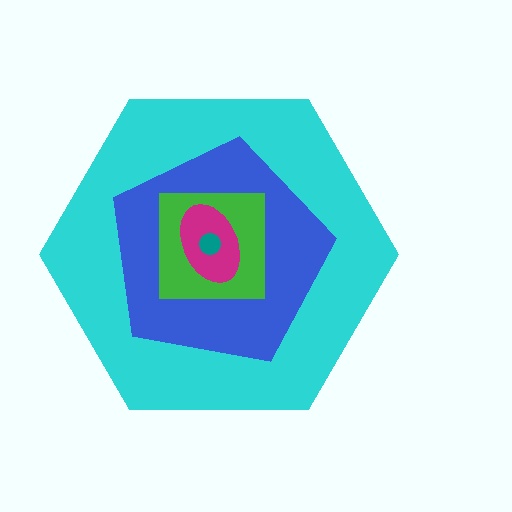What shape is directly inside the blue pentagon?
The green square.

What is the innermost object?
The teal circle.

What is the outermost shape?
The cyan hexagon.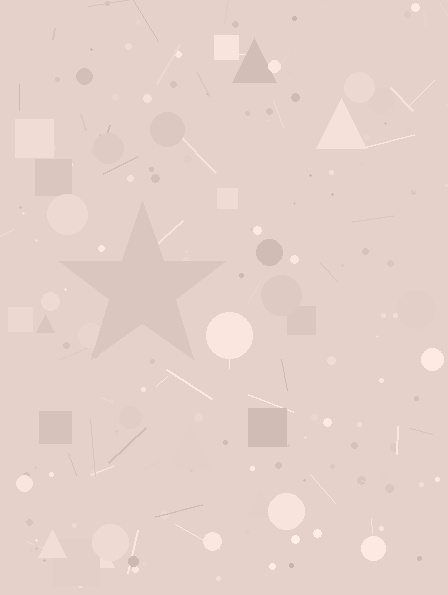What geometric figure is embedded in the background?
A star is embedded in the background.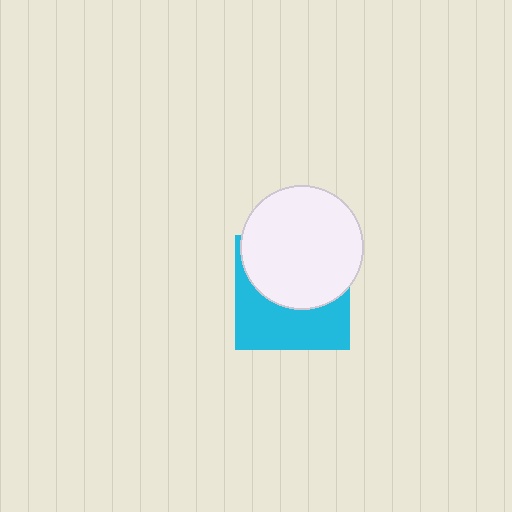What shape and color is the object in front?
The object in front is a white circle.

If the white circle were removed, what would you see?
You would see the complete cyan square.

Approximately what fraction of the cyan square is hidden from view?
Roughly 54% of the cyan square is hidden behind the white circle.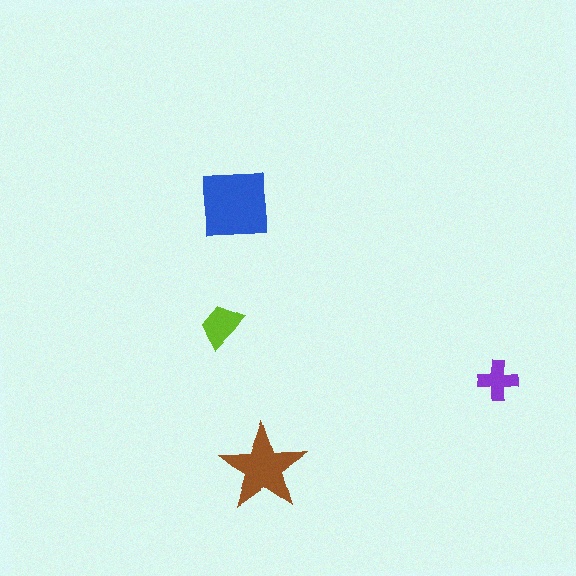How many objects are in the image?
There are 4 objects in the image.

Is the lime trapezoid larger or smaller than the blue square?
Smaller.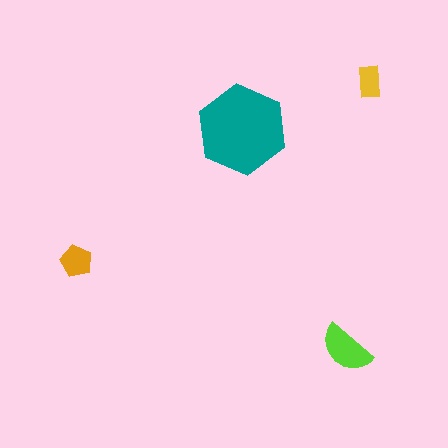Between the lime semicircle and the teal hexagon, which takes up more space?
The teal hexagon.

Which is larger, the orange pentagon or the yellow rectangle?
The orange pentagon.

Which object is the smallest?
The yellow rectangle.